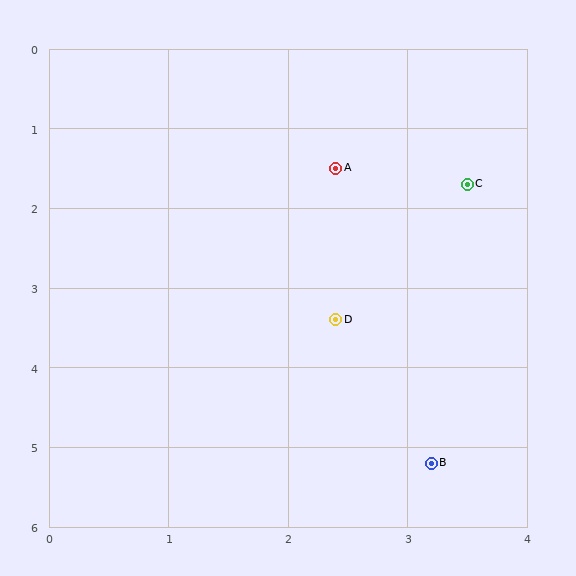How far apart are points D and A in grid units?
Points D and A are about 1.9 grid units apart.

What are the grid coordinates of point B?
Point B is at approximately (3.2, 5.2).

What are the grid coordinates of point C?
Point C is at approximately (3.5, 1.7).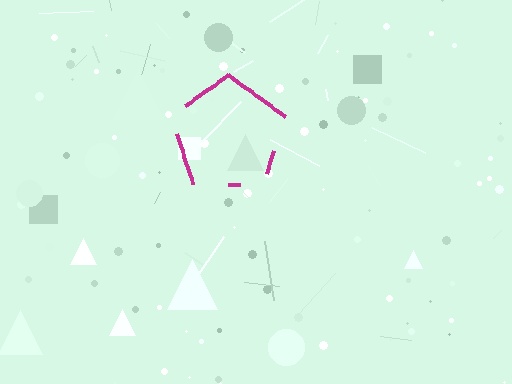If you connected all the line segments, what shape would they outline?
They would outline a pentagon.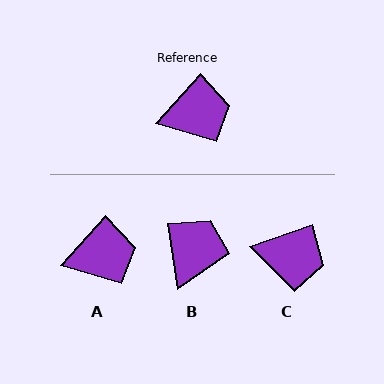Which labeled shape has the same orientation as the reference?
A.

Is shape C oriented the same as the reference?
No, it is off by about 28 degrees.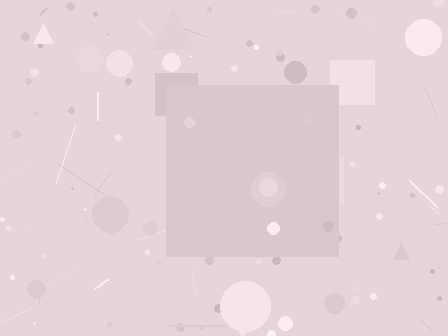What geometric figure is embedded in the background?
A square is embedded in the background.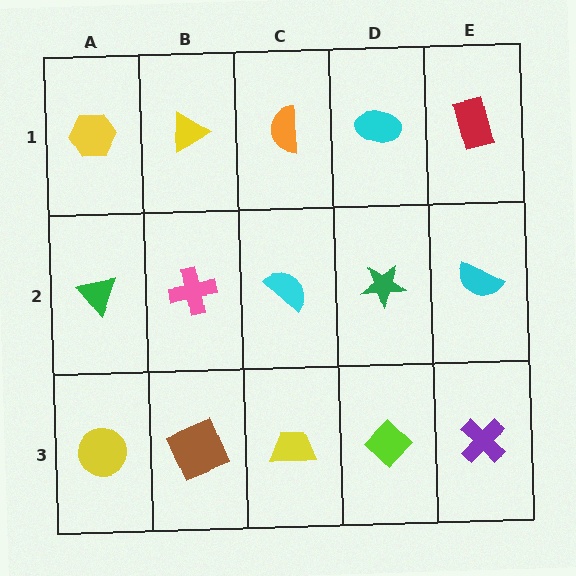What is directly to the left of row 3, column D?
A yellow trapezoid.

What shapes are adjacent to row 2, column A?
A yellow hexagon (row 1, column A), a yellow circle (row 3, column A), a pink cross (row 2, column B).